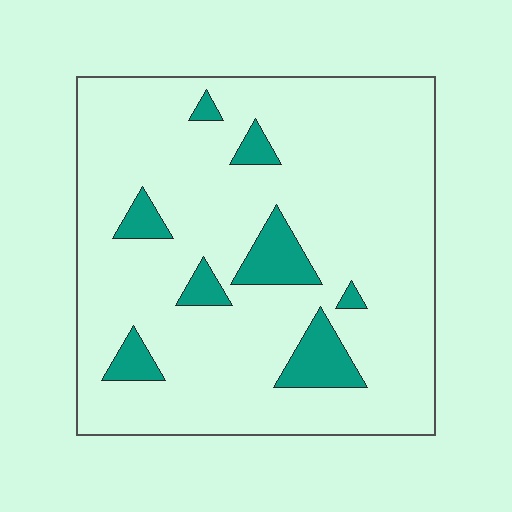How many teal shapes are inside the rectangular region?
8.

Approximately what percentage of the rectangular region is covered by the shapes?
Approximately 10%.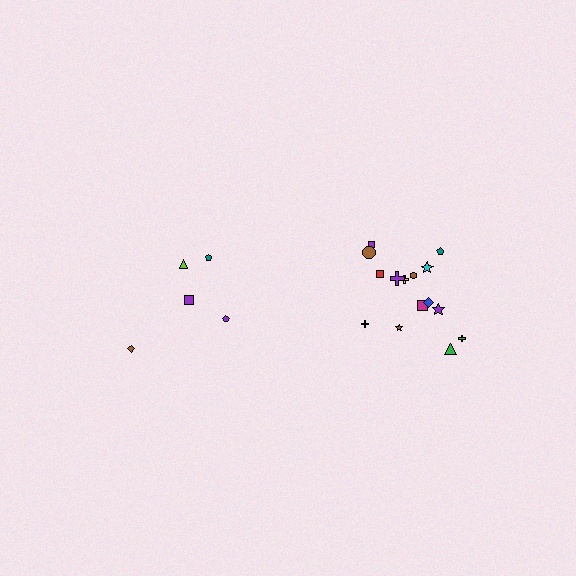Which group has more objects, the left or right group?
The right group.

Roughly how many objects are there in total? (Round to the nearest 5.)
Roughly 20 objects in total.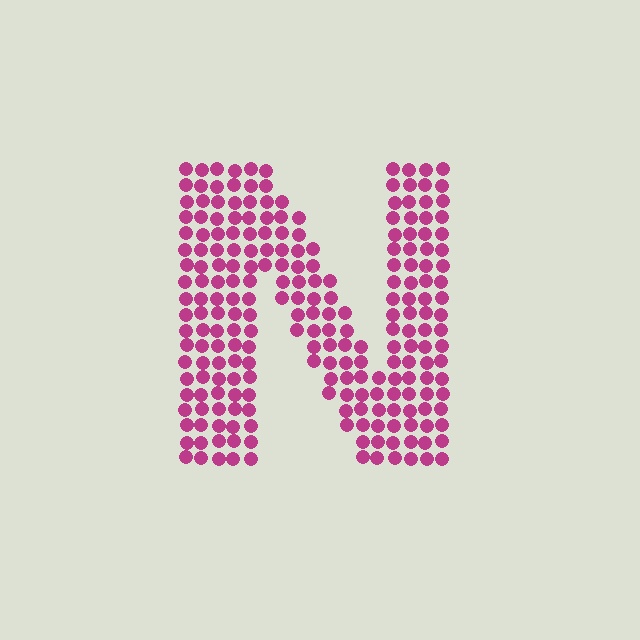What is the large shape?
The large shape is the letter N.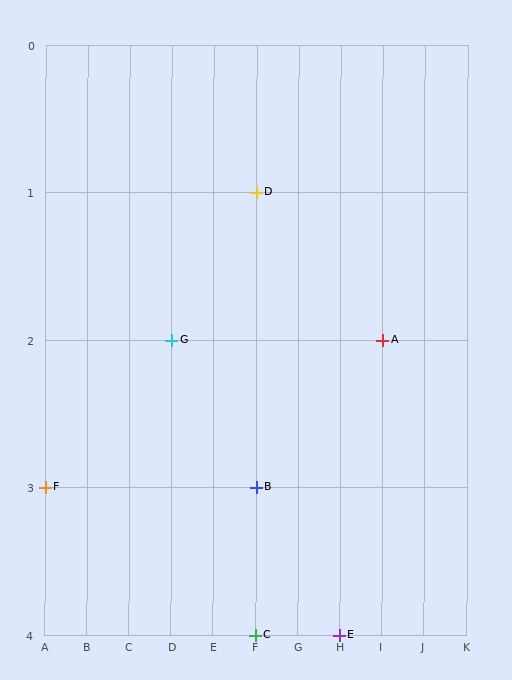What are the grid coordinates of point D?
Point D is at grid coordinates (F, 1).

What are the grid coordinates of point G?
Point G is at grid coordinates (D, 2).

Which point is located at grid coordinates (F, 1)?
Point D is at (F, 1).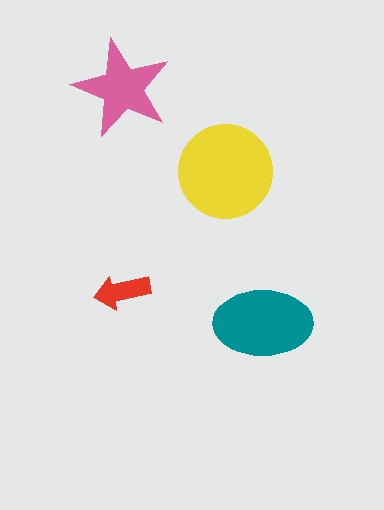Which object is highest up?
The pink star is topmost.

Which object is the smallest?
The red arrow.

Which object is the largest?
The yellow circle.